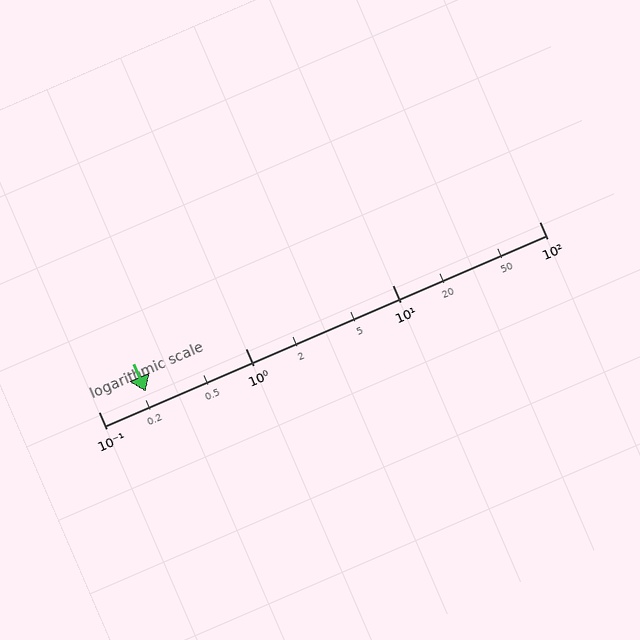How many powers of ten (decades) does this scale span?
The scale spans 3 decades, from 0.1 to 100.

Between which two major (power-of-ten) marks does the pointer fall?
The pointer is between 0.1 and 1.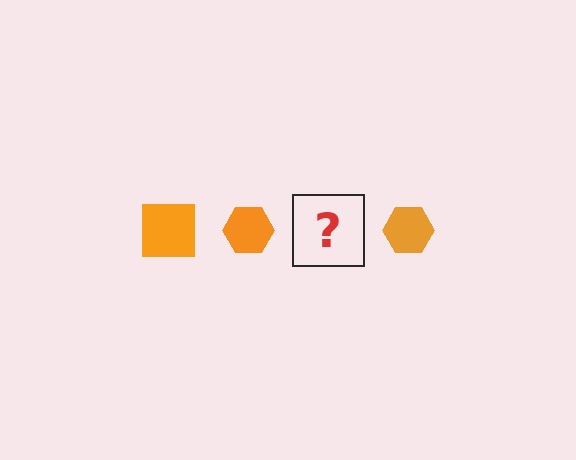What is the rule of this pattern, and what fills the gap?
The rule is that the pattern cycles through square, hexagon shapes in orange. The gap should be filled with an orange square.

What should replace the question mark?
The question mark should be replaced with an orange square.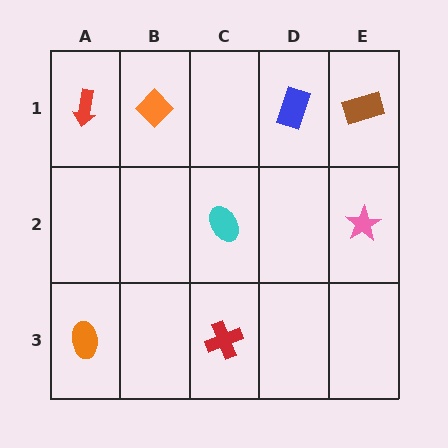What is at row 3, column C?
A red cross.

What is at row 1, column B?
An orange diamond.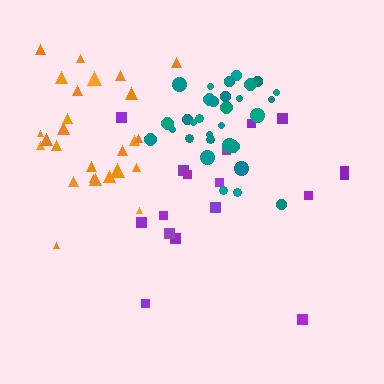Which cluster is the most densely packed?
Teal.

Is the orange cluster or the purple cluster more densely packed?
Orange.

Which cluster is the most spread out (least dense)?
Purple.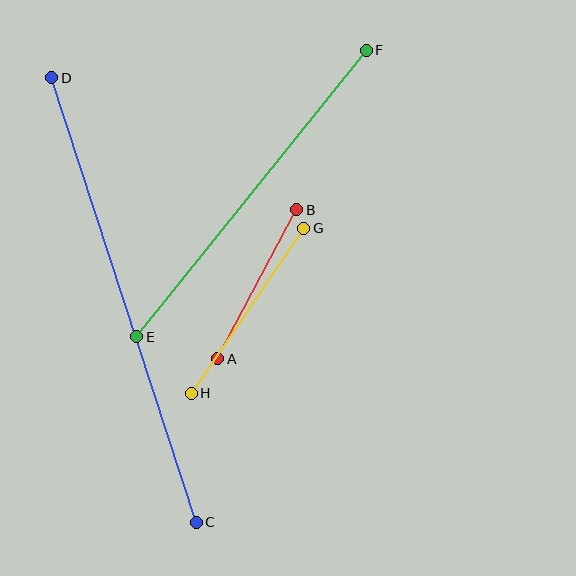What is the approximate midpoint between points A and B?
The midpoint is at approximately (257, 284) pixels.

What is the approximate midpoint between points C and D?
The midpoint is at approximately (124, 300) pixels.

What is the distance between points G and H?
The distance is approximately 200 pixels.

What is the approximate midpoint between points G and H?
The midpoint is at approximately (247, 311) pixels.